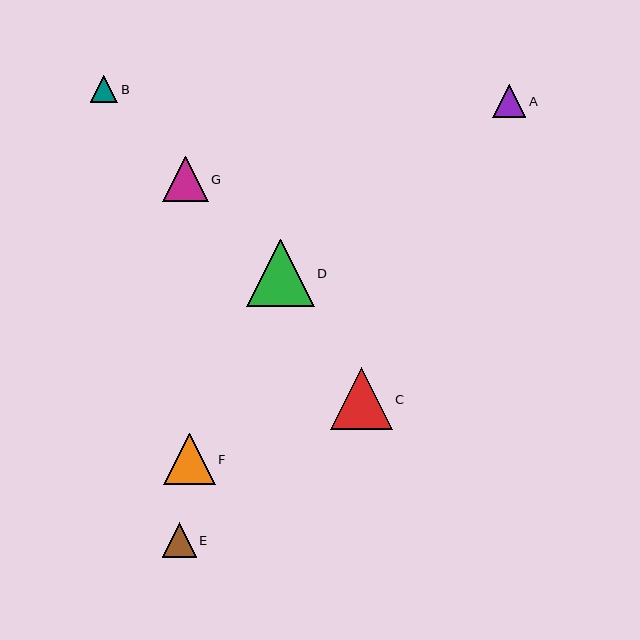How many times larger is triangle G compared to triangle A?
Triangle G is approximately 1.4 times the size of triangle A.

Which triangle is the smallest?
Triangle B is the smallest with a size of approximately 28 pixels.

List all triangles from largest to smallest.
From largest to smallest: D, C, F, G, E, A, B.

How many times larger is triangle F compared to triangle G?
Triangle F is approximately 1.1 times the size of triangle G.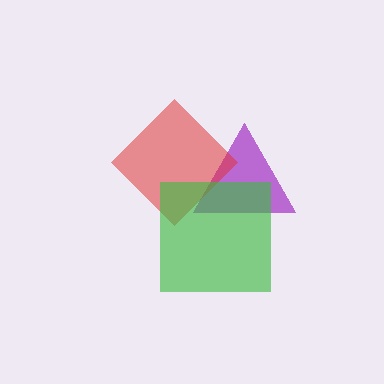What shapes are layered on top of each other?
The layered shapes are: a purple triangle, a red diamond, a green square.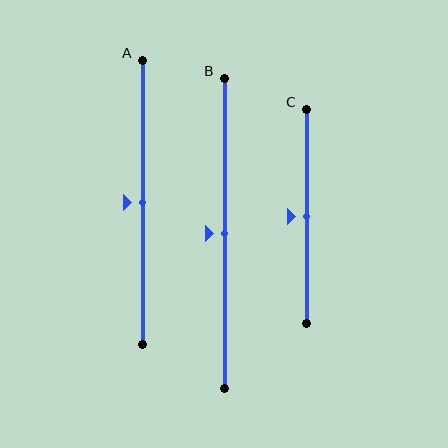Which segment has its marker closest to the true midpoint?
Segment A has its marker closest to the true midpoint.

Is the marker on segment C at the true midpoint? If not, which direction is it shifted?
Yes, the marker on segment C is at the true midpoint.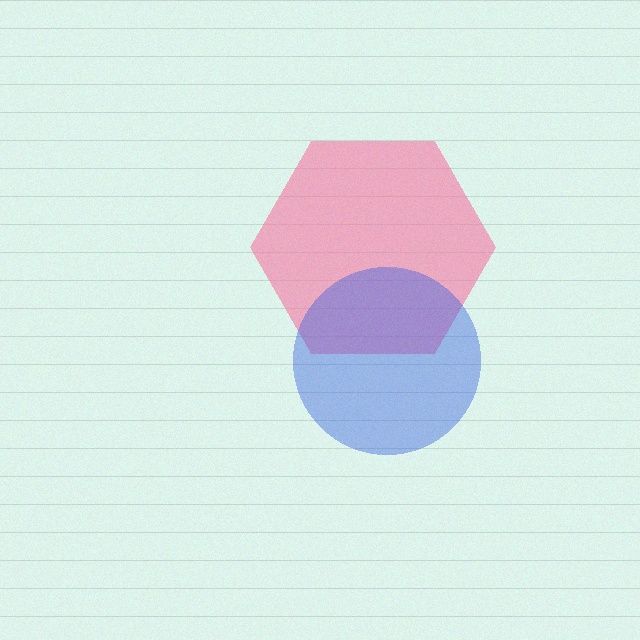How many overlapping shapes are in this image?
There are 2 overlapping shapes in the image.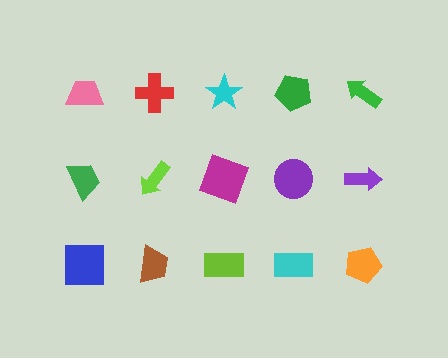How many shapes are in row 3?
5 shapes.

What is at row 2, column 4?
A purple circle.